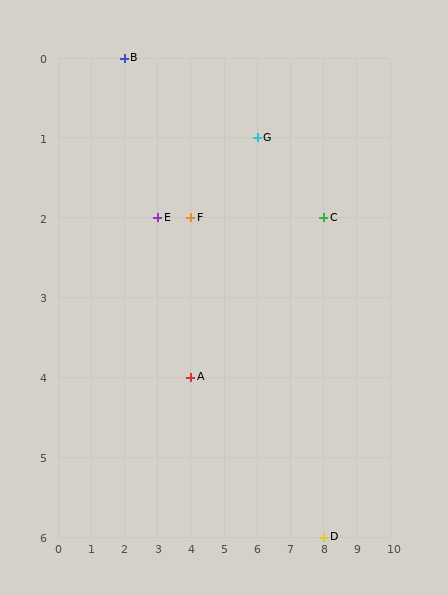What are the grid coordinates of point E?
Point E is at grid coordinates (3, 2).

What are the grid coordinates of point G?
Point G is at grid coordinates (6, 1).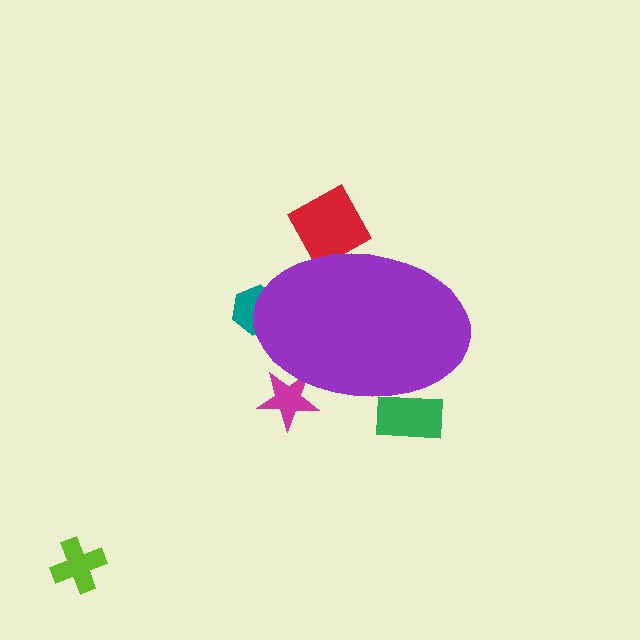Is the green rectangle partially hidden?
Yes, the green rectangle is partially hidden behind the purple ellipse.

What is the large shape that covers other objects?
A purple ellipse.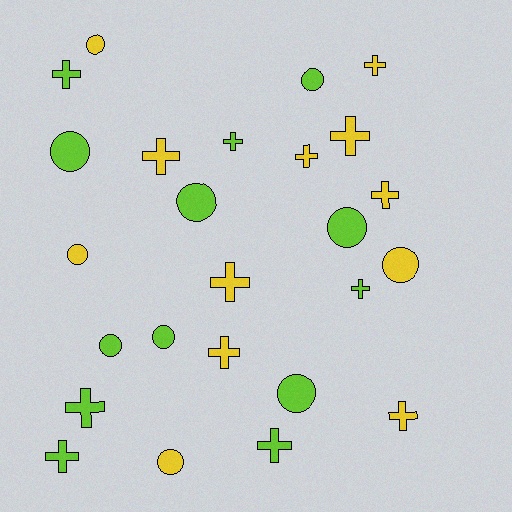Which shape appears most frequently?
Cross, with 14 objects.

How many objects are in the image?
There are 25 objects.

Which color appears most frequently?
Lime, with 13 objects.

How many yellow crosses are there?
There are 8 yellow crosses.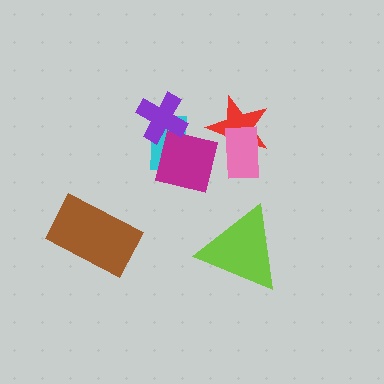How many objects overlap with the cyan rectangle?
2 objects overlap with the cyan rectangle.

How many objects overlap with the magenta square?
1 object overlaps with the magenta square.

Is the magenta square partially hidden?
No, no other shape covers it.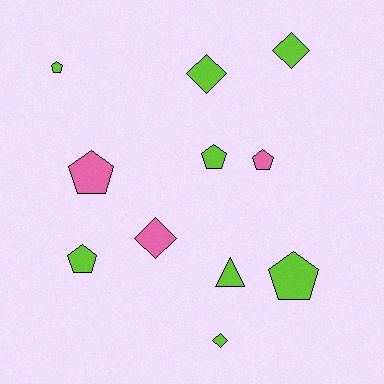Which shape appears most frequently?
Pentagon, with 6 objects.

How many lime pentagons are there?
There are 4 lime pentagons.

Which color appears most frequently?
Lime, with 8 objects.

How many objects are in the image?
There are 11 objects.